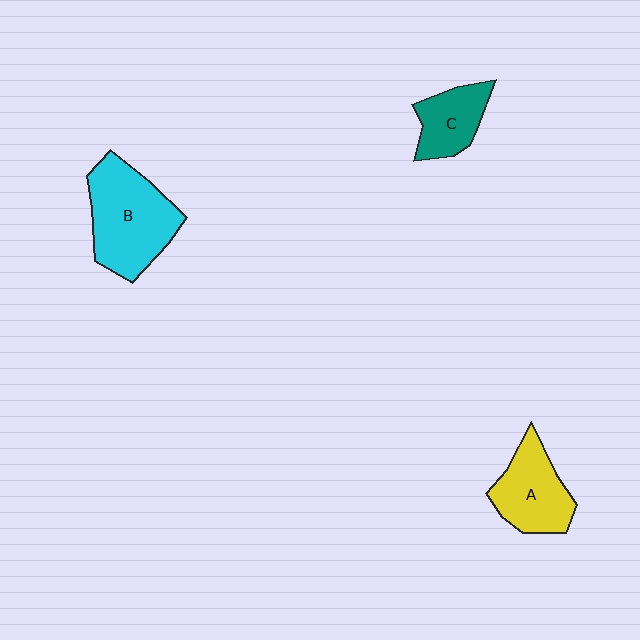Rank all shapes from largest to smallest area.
From largest to smallest: B (cyan), A (yellow), C (teal).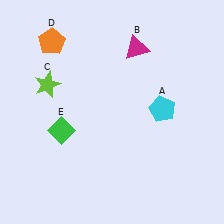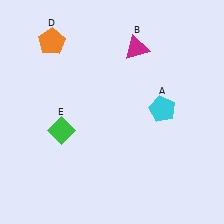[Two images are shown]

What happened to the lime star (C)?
The lime star (C) was removed in Image 2. It was in the top-left area of Image 1.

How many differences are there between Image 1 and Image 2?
There is 1 difference between the two images.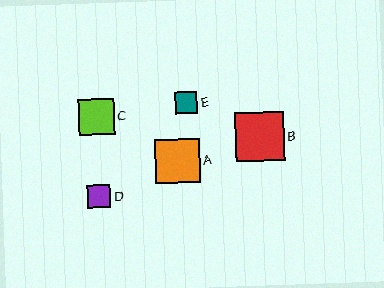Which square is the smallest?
Square E is the smallest with a size of approximately 22 pixels.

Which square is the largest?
Square B is the largest with a size of approximately 49 pixels.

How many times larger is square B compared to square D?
Square B is approximately 2.1 times the size of square D.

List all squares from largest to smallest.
From largest to smallest: B, A, C, D, E.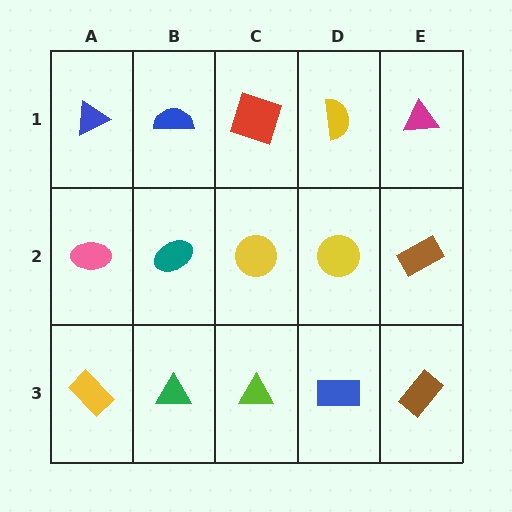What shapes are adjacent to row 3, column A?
A pink ellipse (row 2, column A), a green triangle (row 3, column B).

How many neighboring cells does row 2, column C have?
4.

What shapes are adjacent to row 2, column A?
A blue triangle (row 1, column A), a yellow rectangle (row 3, column A), a teal ellipse (row 2, column B).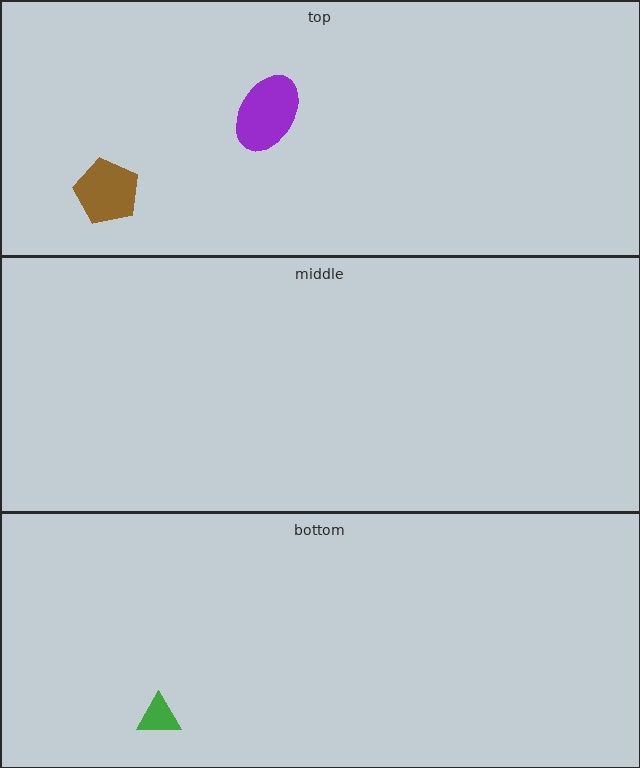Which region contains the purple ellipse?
The top region.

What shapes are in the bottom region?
The green triangle.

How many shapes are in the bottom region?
1.